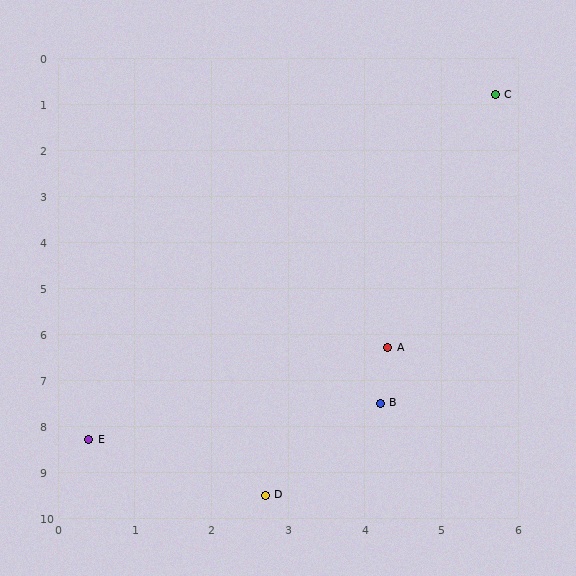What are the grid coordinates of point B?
Point B is at approximately (4.2, 7.5).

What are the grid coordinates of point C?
Point C is at approximately (5.7, 0.8).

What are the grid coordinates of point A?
Point A is at approximately (4.3, 6.3).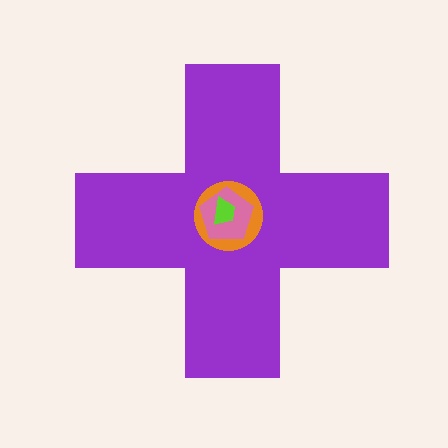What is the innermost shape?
The lime trapezoid.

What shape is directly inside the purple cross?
The orange circle.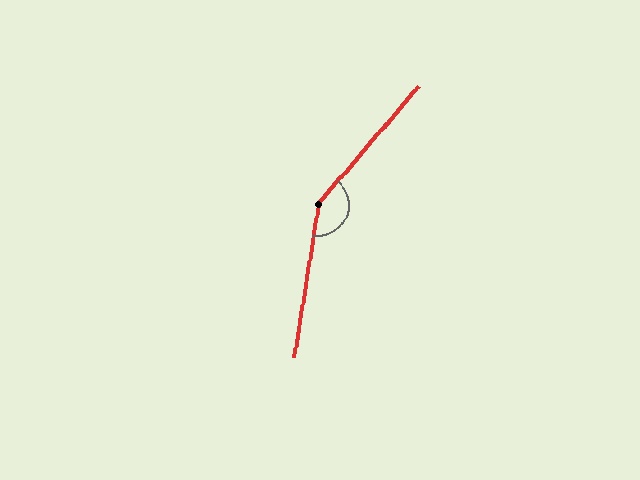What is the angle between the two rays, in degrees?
Approximately 149 degrees.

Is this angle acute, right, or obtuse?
It is obtuse.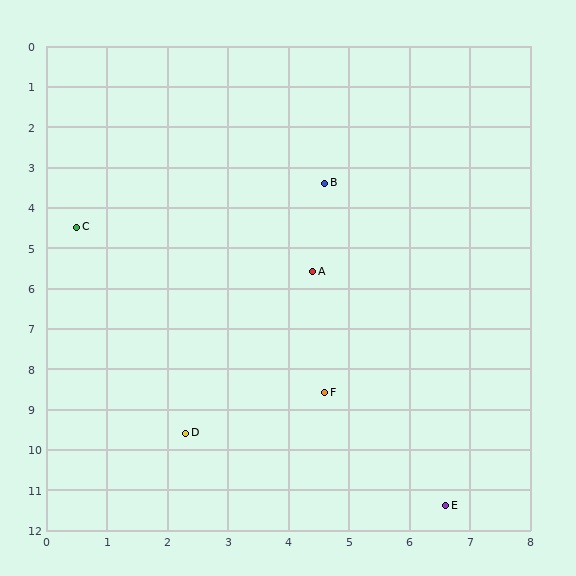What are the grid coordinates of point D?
Point D is at approximately (2.3, 9.6).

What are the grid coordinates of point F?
Point F is at approximately (4.6, 8.6).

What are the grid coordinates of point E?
Point E is at approximately (6.6, 11.4).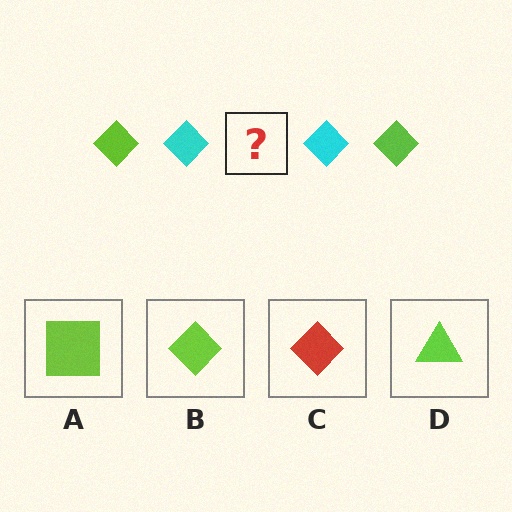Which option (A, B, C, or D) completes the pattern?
B.